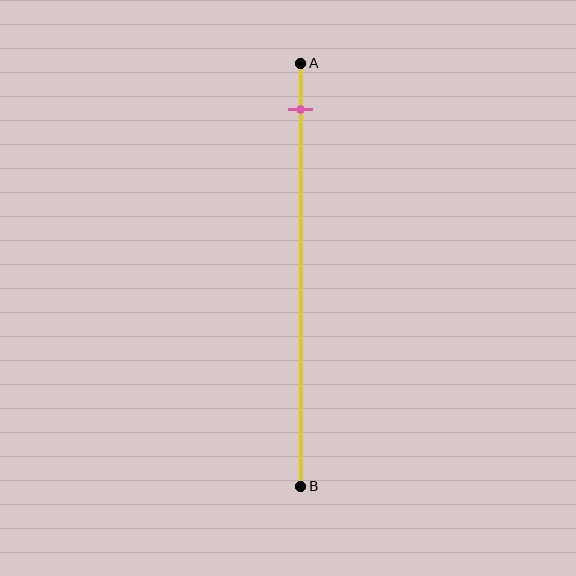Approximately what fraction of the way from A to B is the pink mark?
The pink mark is approximately 10% of the way from A to B.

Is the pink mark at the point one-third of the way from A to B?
No, the mark is at about 10% from A, not at the 33% one-third point.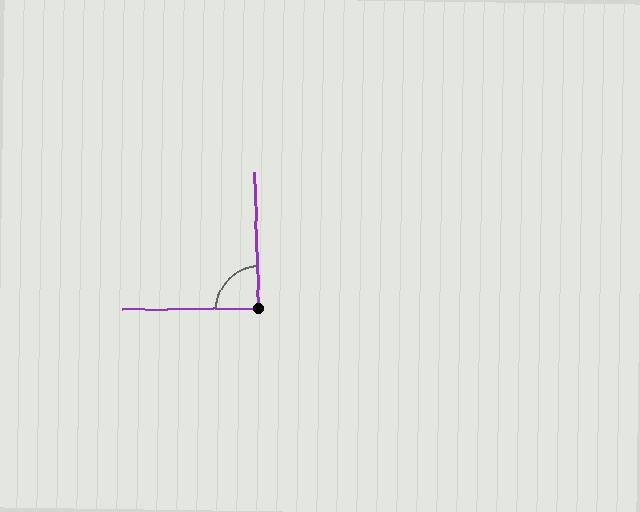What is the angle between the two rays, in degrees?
Approximately 88 degrees.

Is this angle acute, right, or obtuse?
It is approximately a right angle.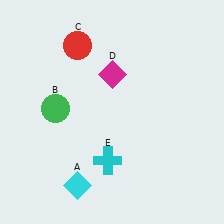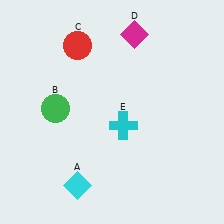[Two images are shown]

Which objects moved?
The objects that moved are: the magenta diamond (D), the cyan cross (E).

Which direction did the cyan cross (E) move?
The cyan cross (E) moved up.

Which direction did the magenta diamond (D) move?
The magenta diamond (D) moved up.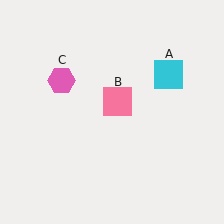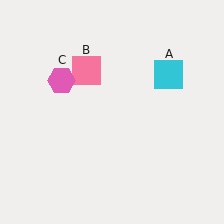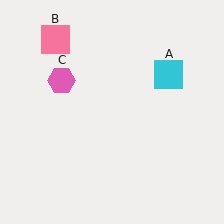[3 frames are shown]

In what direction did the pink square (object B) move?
The pink square (object B) moved up and to the left.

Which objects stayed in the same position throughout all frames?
Cyan square (object A) and pink hexagon (object C) remained stationary.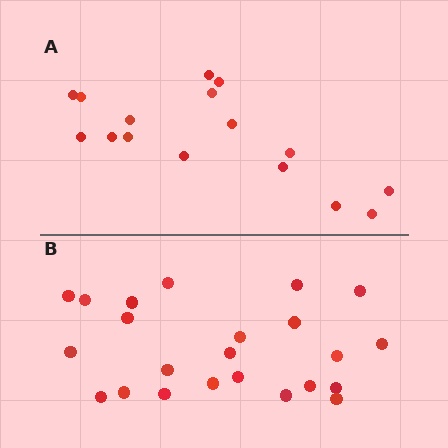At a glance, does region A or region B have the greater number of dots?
Region B (the bottom region) has more dots.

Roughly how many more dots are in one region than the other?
Region B has roughly 8 or so more dots than region A.